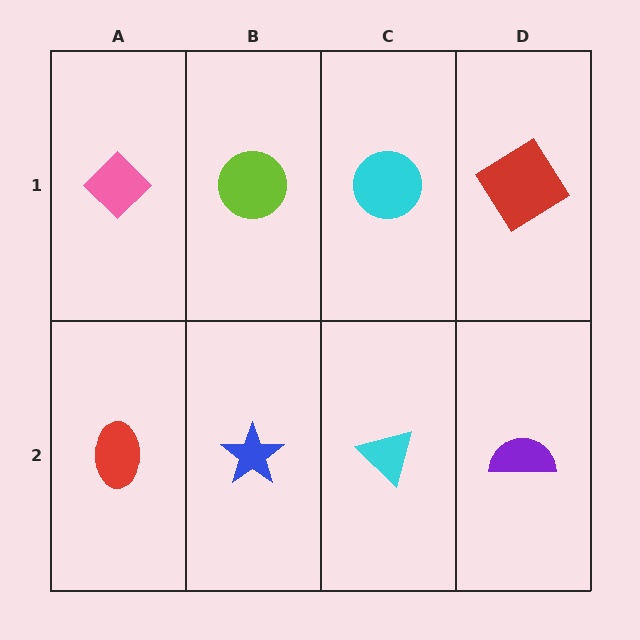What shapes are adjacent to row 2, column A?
A pink diamond (row 1, column A), a blue star (row 2, column B).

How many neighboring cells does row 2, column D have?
2.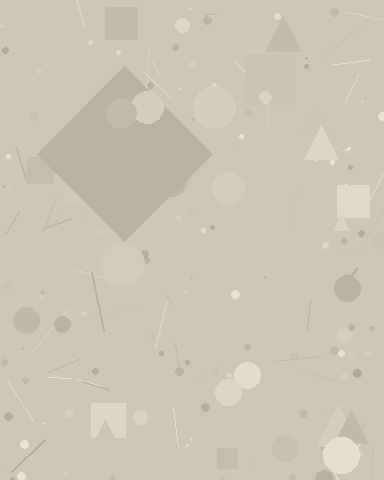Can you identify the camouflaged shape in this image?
The camouflaged shape is a diamond.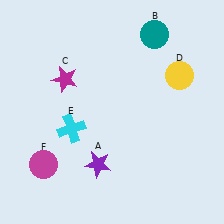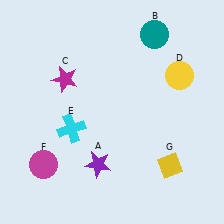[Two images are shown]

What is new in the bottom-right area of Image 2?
A yellow diamond (G) was added in the bottom-right area of Image 2.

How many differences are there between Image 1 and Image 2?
There is 1 difference between the two images.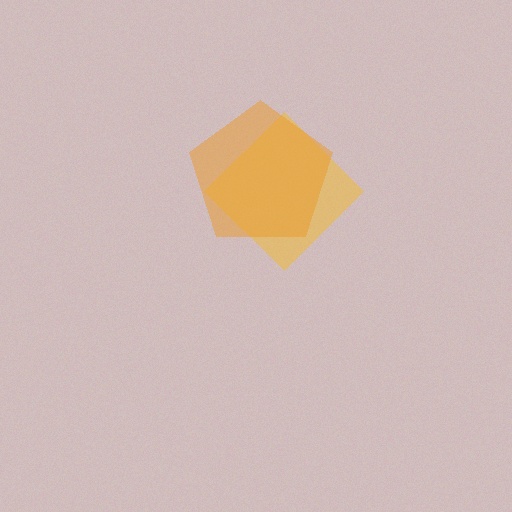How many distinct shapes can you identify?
There are 2 distinct shapes: a yellow diamond, an orange pentagon.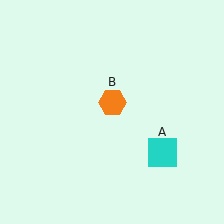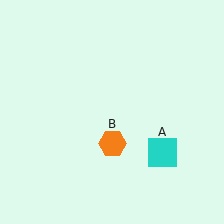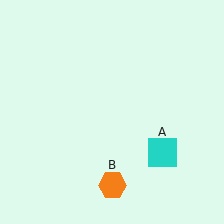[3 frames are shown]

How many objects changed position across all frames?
1 object changed position: orange hexagon (object B).